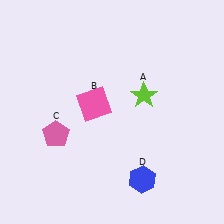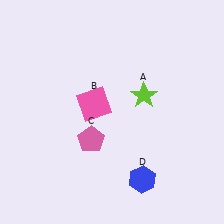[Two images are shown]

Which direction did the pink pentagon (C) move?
The pink pentagon (C) moved right.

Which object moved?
The pink pentagon (C) moved right.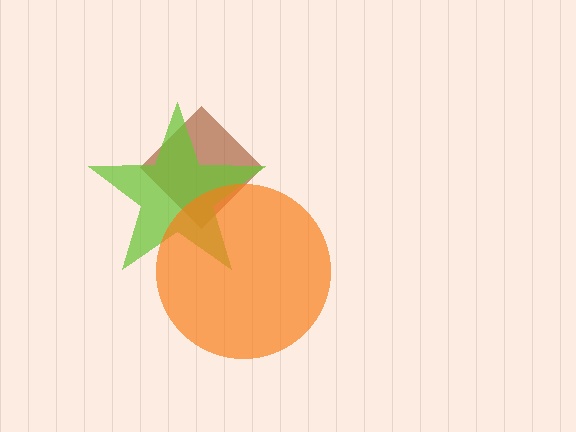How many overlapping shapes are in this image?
There are 3 overlapping shapes in the image.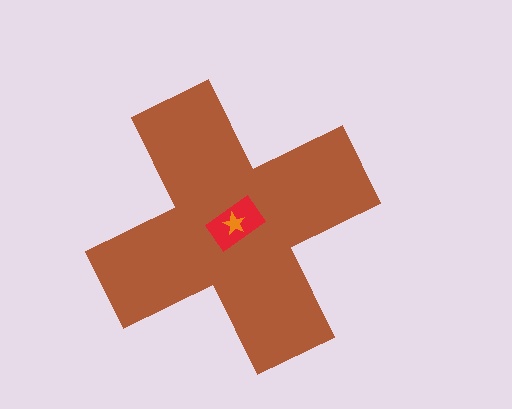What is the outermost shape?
The brown cross.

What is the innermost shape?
The orange star.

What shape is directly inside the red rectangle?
The orange star.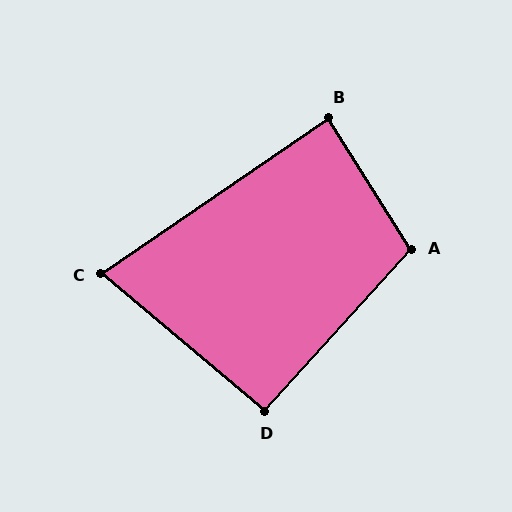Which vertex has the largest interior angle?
A, at approximately 106 degrees.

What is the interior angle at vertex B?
Approximately 88 degrees (approximately right).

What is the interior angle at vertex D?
Approximately 92 degrees (approximately right).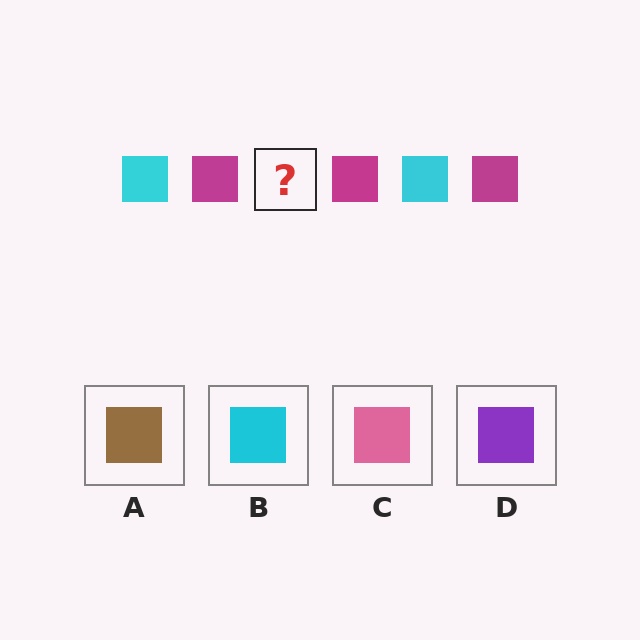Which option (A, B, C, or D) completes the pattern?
B.